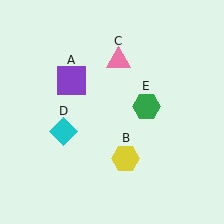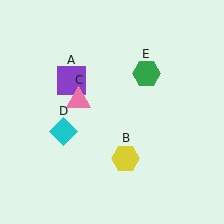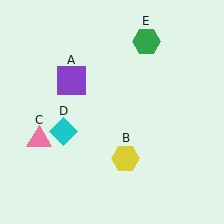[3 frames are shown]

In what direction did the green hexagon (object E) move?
The green hexagon (object E) moved up.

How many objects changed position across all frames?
2 objects changed position: pink triangle (object C), green hexagon (object E).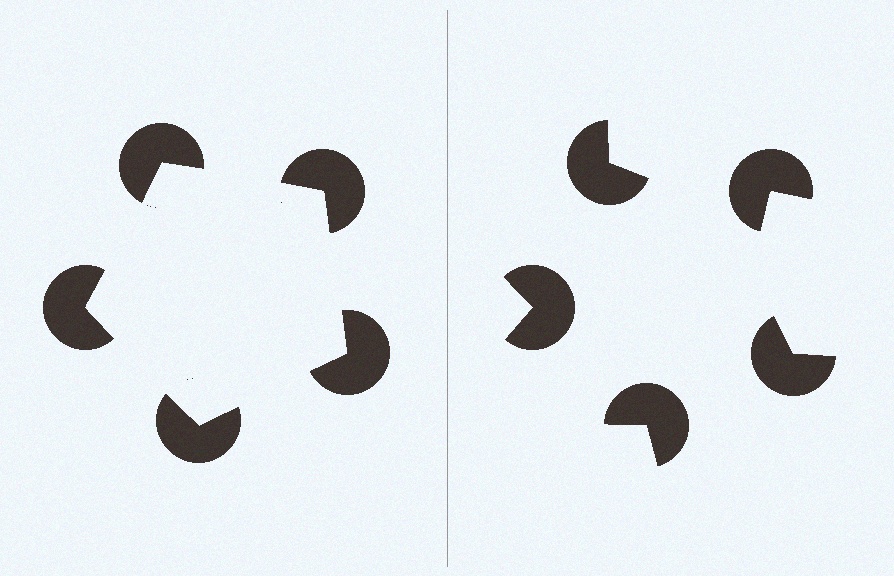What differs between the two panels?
The pac-man discs are positioned identically on both sides; only the wedge orientations differ. On the left they align to a pentagon; on the right they are misaligned.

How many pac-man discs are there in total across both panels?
10 — 5 on each side.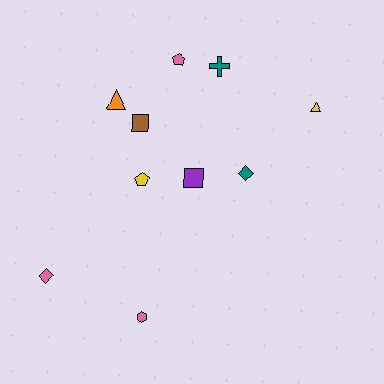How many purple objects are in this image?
There is 1 purple object.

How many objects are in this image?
There are 10 objects.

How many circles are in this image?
There are no circles.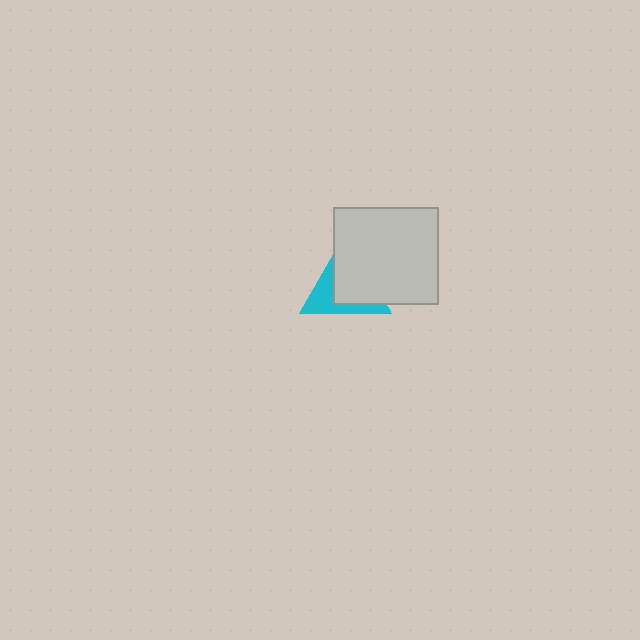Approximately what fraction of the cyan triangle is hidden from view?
Roughly 61% of the cyan triangle is hidden behind the light gray rectangle.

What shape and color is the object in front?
The object in front is a light gray rectangle.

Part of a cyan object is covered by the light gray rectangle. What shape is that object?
It is a triangle.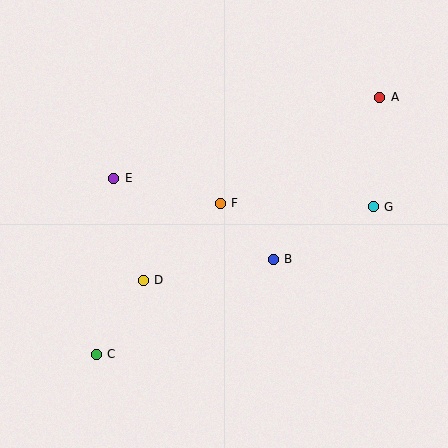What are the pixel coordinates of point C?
Point C is at (96, 354).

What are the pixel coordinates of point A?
Point A is at (379, 97).